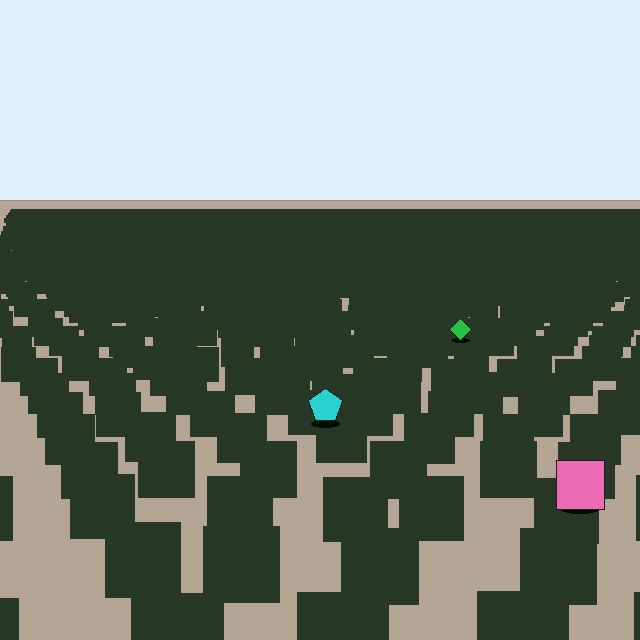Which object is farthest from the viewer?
The green diamond is farthest from the viewer. It appears smaller and the ground texture around it is denser.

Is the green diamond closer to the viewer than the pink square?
No. The pink square is closer — you can tell from the texture gradient: the ground texture is coarser near it.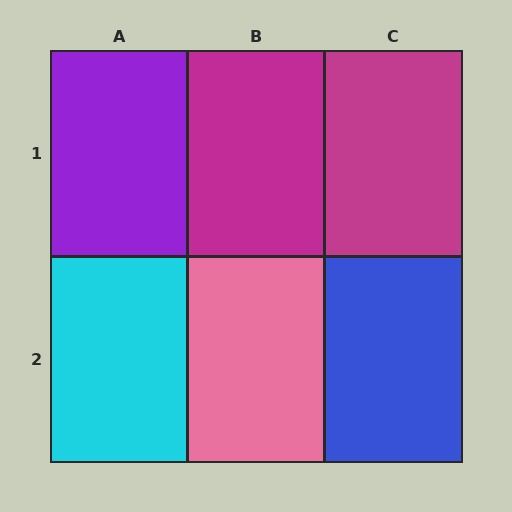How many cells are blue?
1 cell is blue.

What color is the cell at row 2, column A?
Cyan.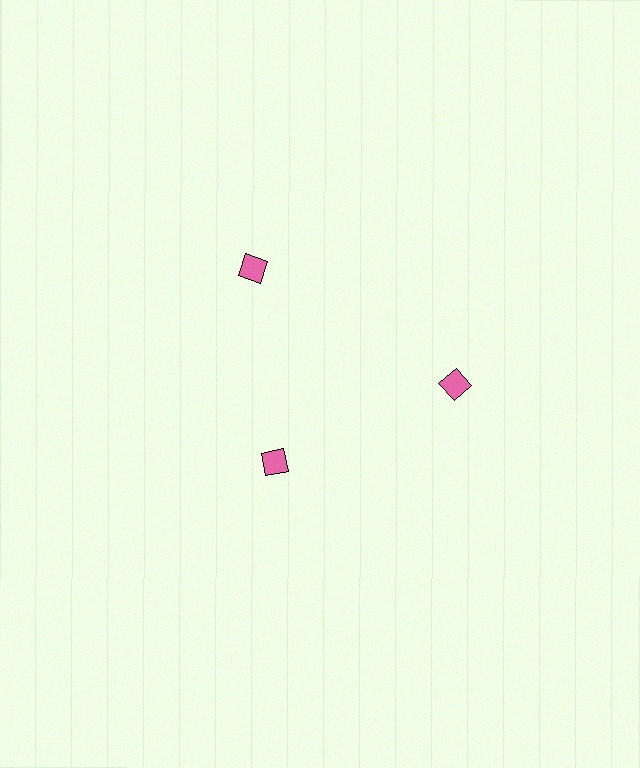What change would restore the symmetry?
The symmetry would be restored by moving it outward, back onto the ring so that all 3 diamonds sit at equal angles and equal distance from the center.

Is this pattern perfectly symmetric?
No. The 3 pink diamonds are arranged in a ring, but one element near the 7 o'clock position is pulled inward toward the center, breaking the 3-fold rotational symmetry.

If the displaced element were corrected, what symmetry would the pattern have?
It would have 3-fold rotational symmetry — the pattern would map onto itself every 120 degrees.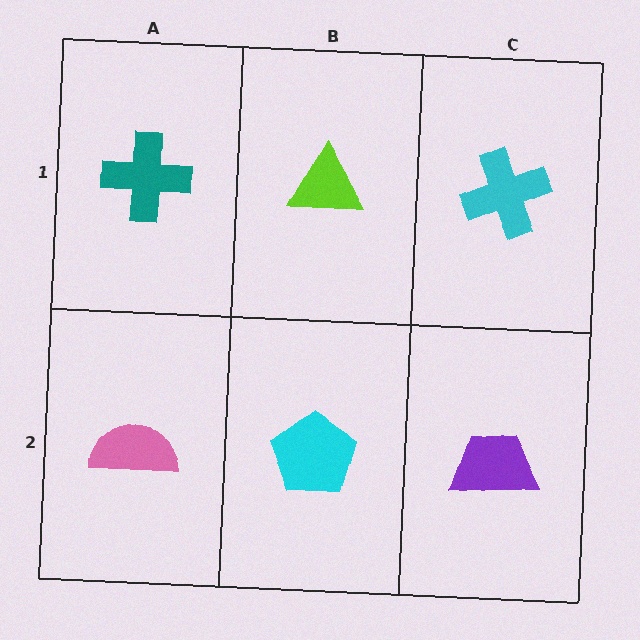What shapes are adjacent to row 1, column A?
A pink semicircle (row 2, column A), a lime triangle (row 1, column B).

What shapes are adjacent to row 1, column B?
A cyan pentagon (row 2, column B), a teal cross (row 1, column A), a cyan cross (row 1, column C).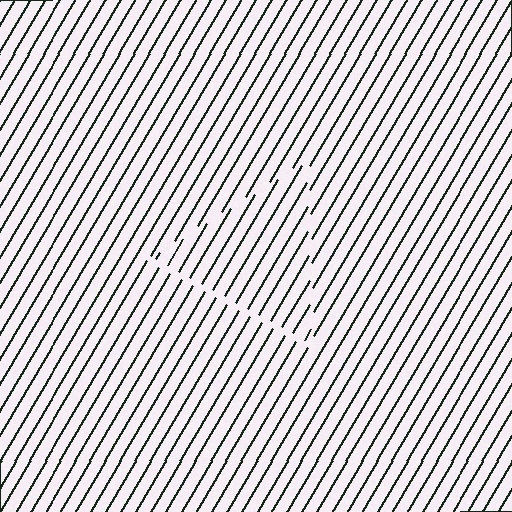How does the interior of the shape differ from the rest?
The interior of the shape contains the same grating, shifted by half a period — the contour is defined by the phase discontinuity where line-ends from the inner and outer gratings abut.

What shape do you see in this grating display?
An illusory triangle. The interior of the shape contains the same grating, shifted by half a period — the contour is defined by the phase discontinuity where line-ends from the inner and outer gratings abut.